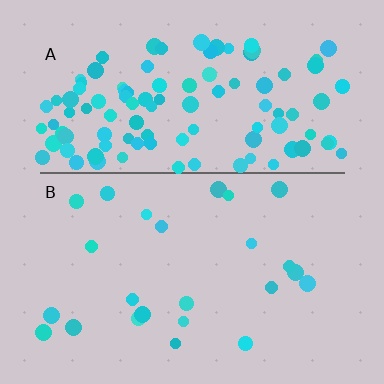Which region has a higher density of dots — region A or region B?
A (the top).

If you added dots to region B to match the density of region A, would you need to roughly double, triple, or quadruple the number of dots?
Approximately quadruple.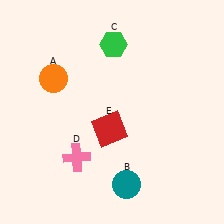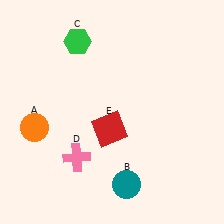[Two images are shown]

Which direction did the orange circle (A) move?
The orange circle (A) moved down.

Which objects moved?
The objects that moved are: the orange circle (A), the green hexagon (C).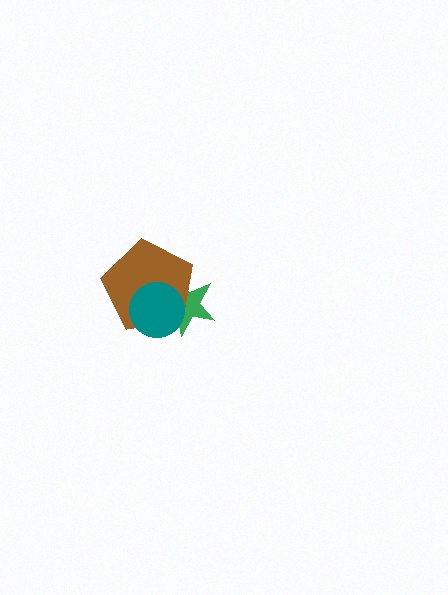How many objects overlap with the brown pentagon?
2 objects overlap with the brown pentagon.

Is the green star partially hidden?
Yes, it is partially covered by another shape.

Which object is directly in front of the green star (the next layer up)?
The brown pentagon is directly in front of the green star.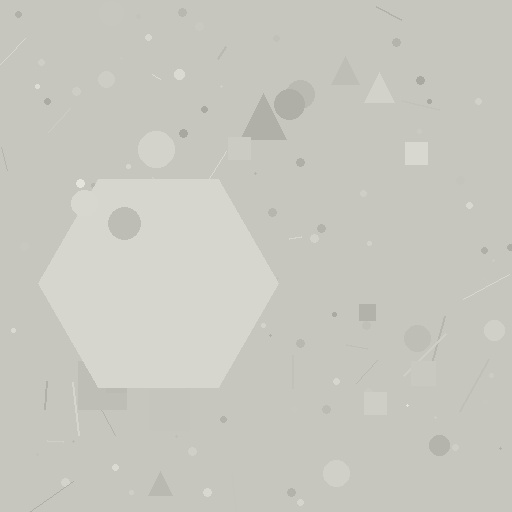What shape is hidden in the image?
A hexagon is hidden in the image.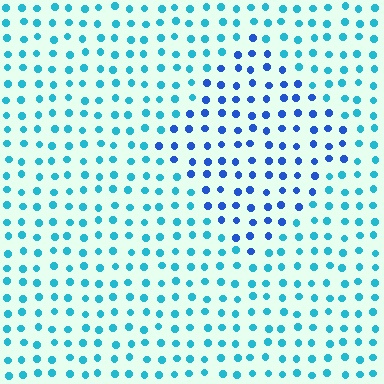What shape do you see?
I see a diamond.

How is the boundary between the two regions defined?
The boundary is defined purely by a slight shift in hue (about 35 degrees). Spacing, size, and orientation are identical on both sides.